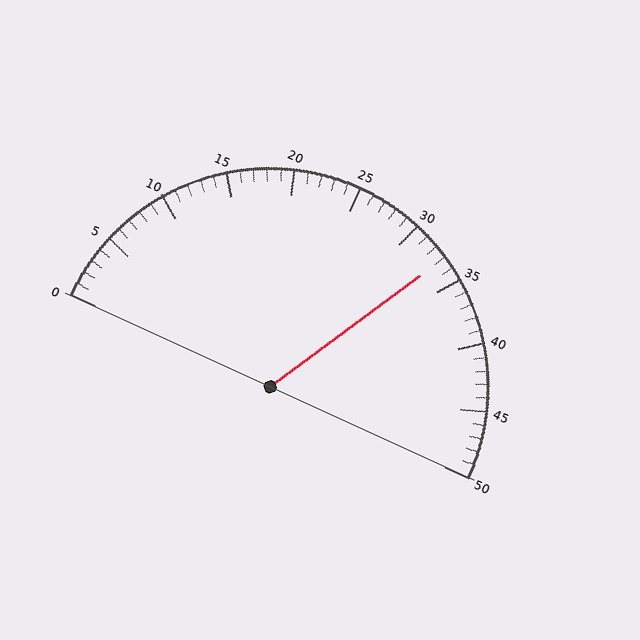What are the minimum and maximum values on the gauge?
The gauge ranges from 0 to 50.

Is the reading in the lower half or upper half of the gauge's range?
The reading is in the upper half of the range (0 to 50).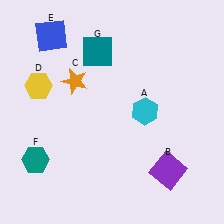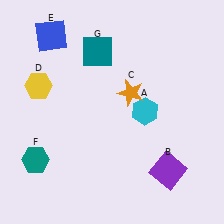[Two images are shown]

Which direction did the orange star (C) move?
The orange star (C) moved right.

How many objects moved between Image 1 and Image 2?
1 object moved between the two images.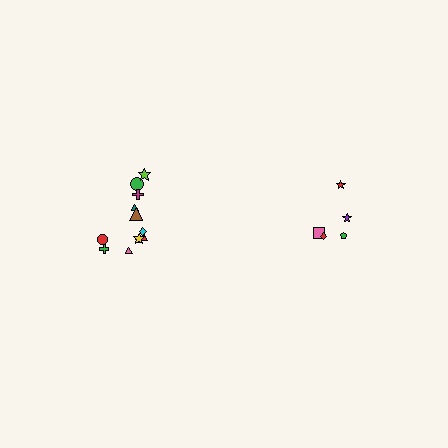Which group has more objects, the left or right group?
The left group.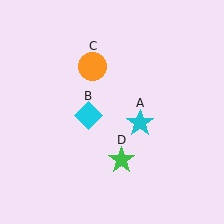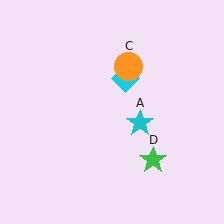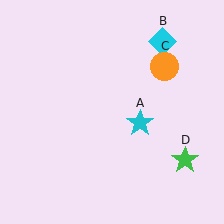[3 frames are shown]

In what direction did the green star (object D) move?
The green star (object D) moved right.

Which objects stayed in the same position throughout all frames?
Cyan star (object A) remained stationary.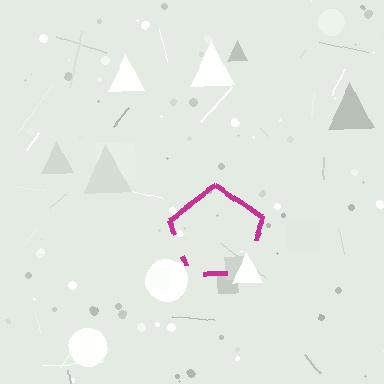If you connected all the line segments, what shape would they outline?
They would outline a pentagon.